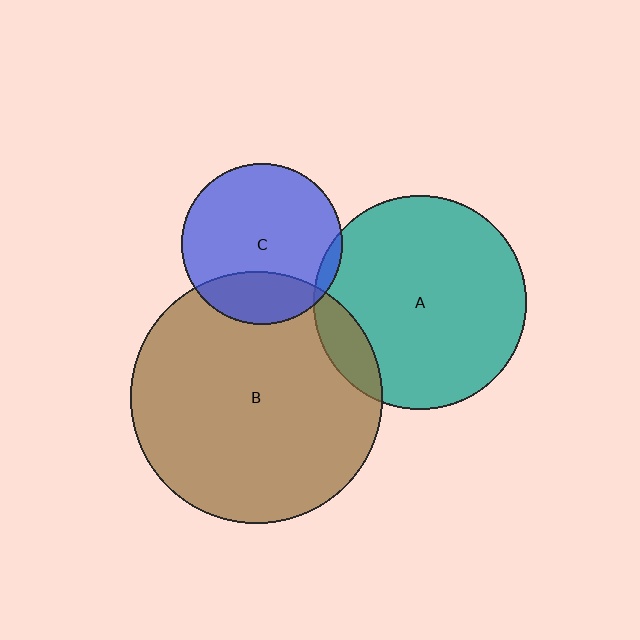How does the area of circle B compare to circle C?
Approximately 2.4 times.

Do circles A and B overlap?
Yes.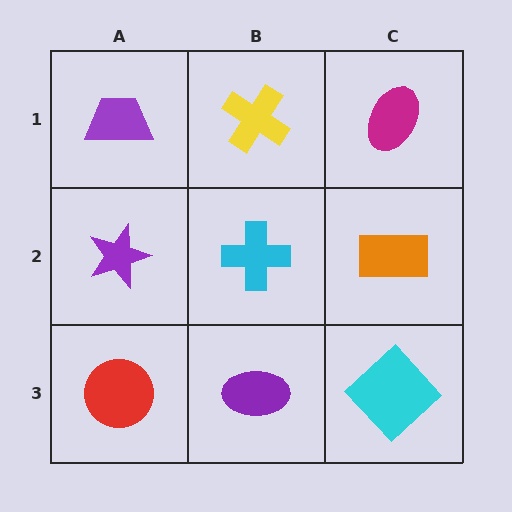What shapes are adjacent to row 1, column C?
An orange rectangle (row 2, column C), a yellow cross (row 1, column B).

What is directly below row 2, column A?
A red circle.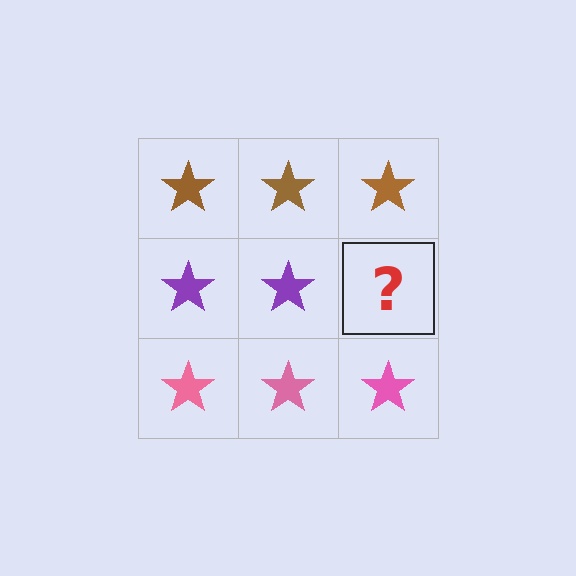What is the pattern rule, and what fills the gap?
The rule is that each row has a consistent color. The gap should be filled with a purple star.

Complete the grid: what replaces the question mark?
The question mark should be replaced with a purple star.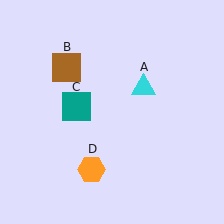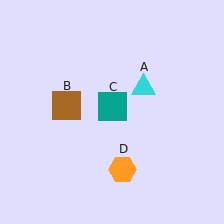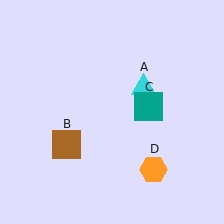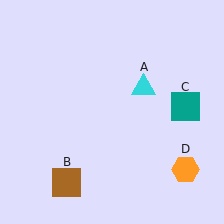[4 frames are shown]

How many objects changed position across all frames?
3 objects changed position: brown square (object B), teal square (object C), orange hexagon (object D).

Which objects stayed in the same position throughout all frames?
Cyan triangle (object A) remained stationary.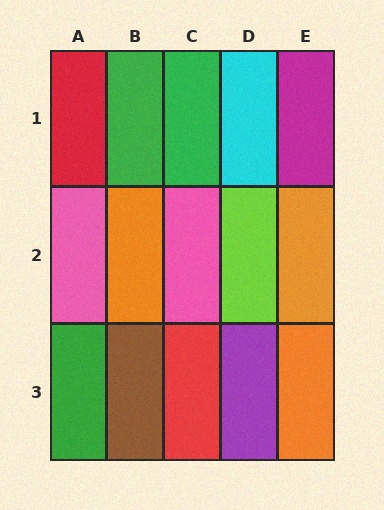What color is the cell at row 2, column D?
Lime.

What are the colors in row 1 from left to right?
Red, green, green, cyan, magenta.